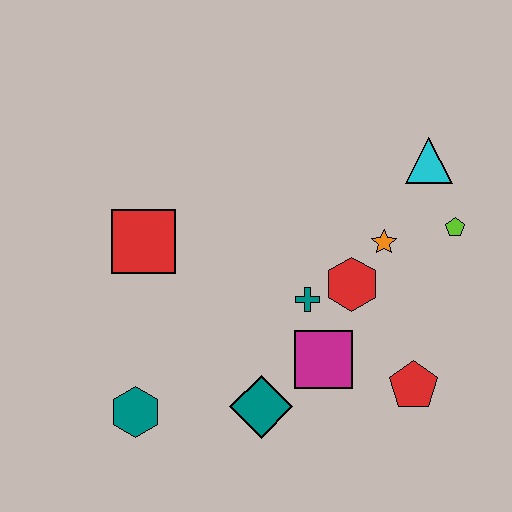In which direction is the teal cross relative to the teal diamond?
The teal cross is above the teal diamond.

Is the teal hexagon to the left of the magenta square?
Yes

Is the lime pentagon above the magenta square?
Yes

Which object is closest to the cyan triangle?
The lime pentagon is closest to the cyan triangle.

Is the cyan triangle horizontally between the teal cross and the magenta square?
No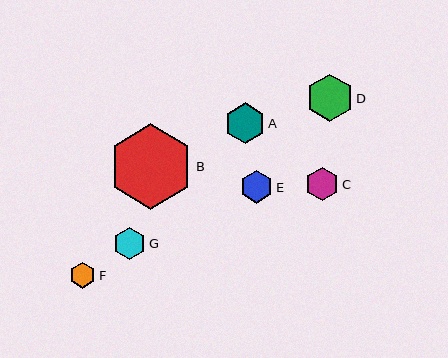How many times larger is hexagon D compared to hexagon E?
Hexagon D is approximately 1.4 times the size of hexagon E.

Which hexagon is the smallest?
Hexagon F is the smallest with a size of approximately 26 pixels.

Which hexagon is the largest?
Hexagon B is the largest with a size of approximately 85 pixels.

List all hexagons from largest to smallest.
From largest to smallest: B, D, A, E, C, G, F.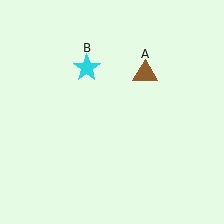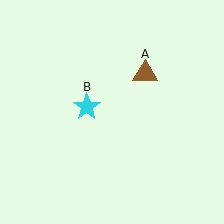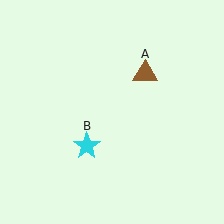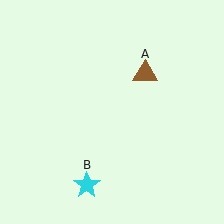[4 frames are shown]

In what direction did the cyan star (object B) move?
The cyan star (object B) moved down.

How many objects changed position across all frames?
1 object changed position: cyan star (object B).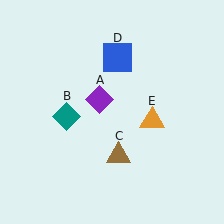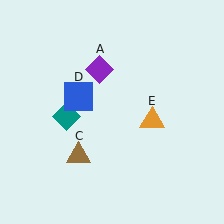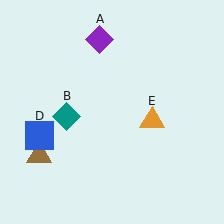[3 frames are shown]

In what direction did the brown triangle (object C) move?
The brown triangle (object C) moved left.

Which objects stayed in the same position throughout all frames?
Teal diamond (object B) and orange triangle (object E) remained stationary.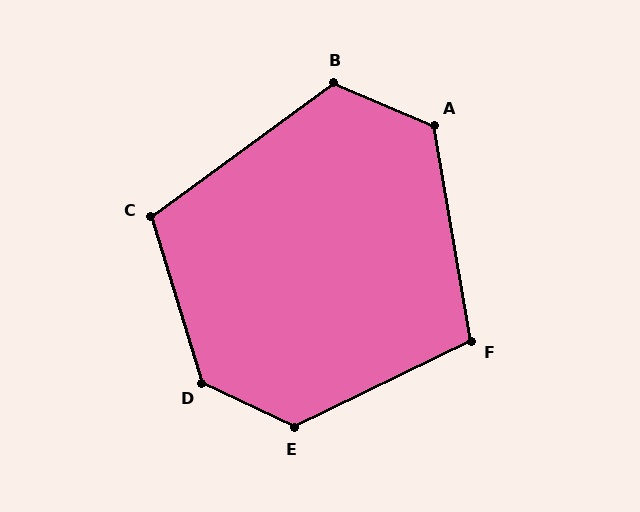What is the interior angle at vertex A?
Approximately 122 degrees (obtuse).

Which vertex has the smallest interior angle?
F, at approximately 106 degrees.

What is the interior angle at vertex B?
Approximately 121 degrees (obtuse).